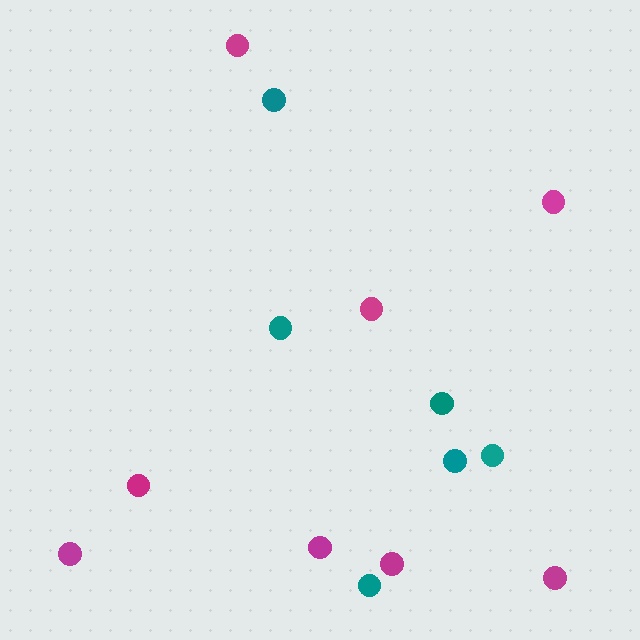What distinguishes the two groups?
There are 2 groups: one group of teal circles (6) and one group of magenta circles (8).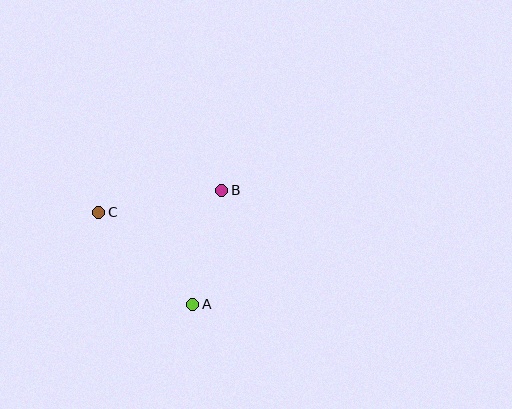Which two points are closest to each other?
Points A and B are closest to each other.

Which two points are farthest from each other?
Points A and C are farthest from each other.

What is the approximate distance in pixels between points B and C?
The distance between B and C is approximately 125 pixels.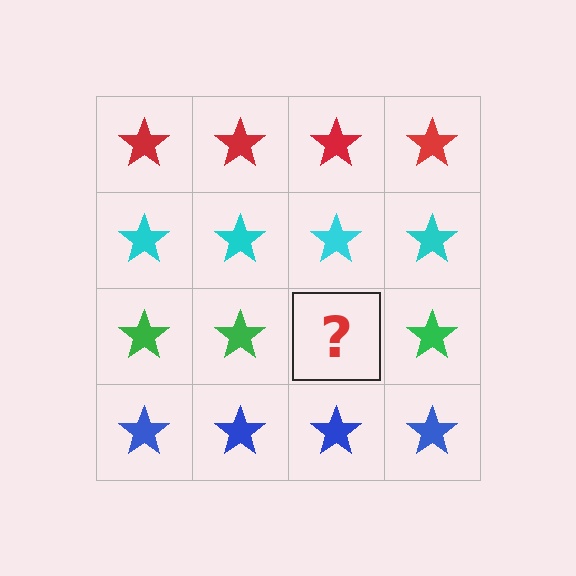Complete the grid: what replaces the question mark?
The question mark should be replaced with a green star.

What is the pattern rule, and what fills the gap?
The rule is that each row has a consistent color. The gap should be filled with a green star.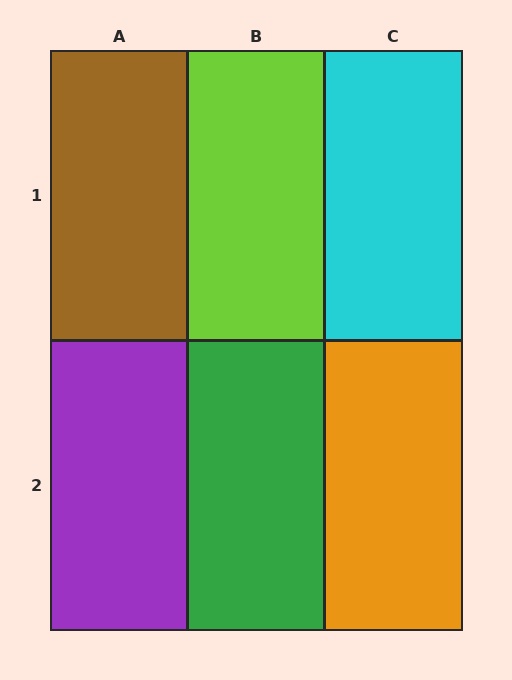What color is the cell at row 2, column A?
Purple.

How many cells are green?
1 cell is green.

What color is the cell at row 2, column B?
Green.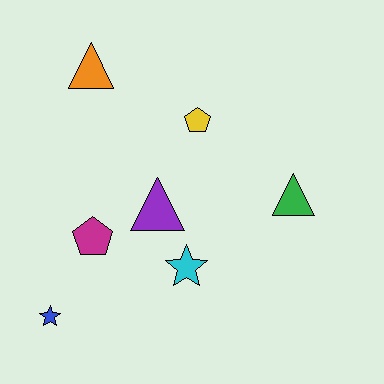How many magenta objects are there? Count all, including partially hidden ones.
There is 1 magenta object.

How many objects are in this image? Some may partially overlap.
There are 7 objects.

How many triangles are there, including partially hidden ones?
There are 3 triangles.